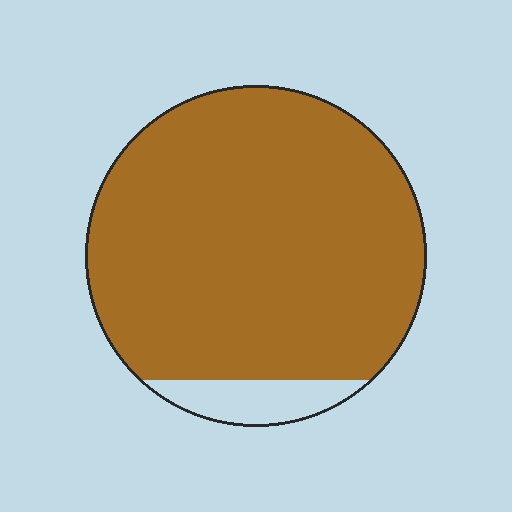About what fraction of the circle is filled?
About nine tenths (9/10).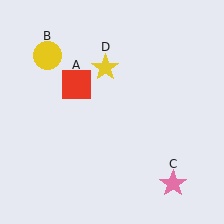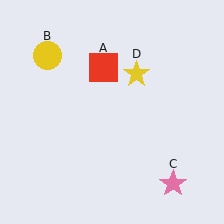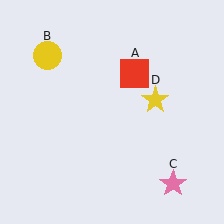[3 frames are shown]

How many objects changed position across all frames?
2 objects changed position: red square (object A), yellow star (object D).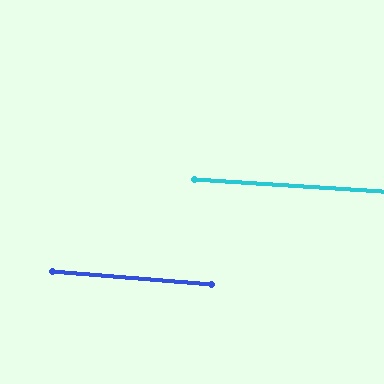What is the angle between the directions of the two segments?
Approximately 1 degree.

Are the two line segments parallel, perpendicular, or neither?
Parallel — their directions differ by only 1.0°.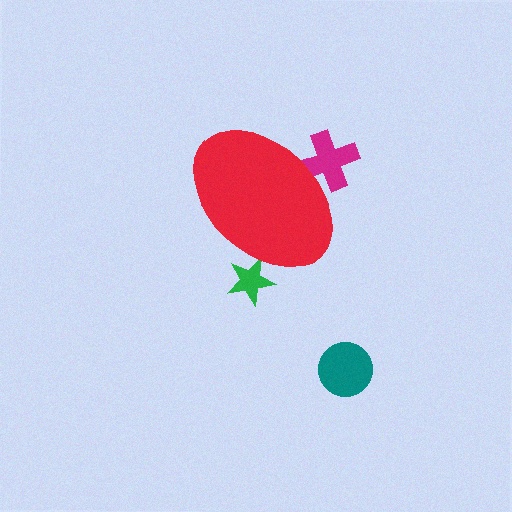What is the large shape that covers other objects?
A red ellipse.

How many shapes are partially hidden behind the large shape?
2 shapes are partially hidden.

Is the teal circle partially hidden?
No, the teal circle is fully visible.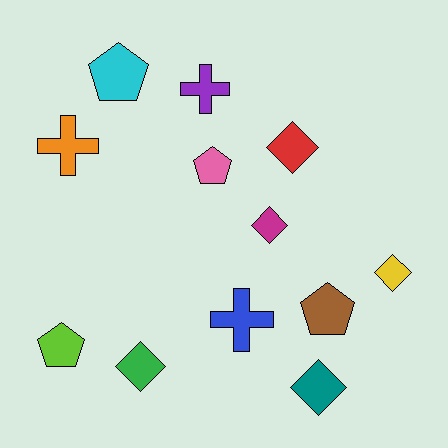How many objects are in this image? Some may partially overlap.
There are 12 objects.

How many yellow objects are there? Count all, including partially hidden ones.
There is 1 yellow object.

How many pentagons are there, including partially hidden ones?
There are 4 pentagons.